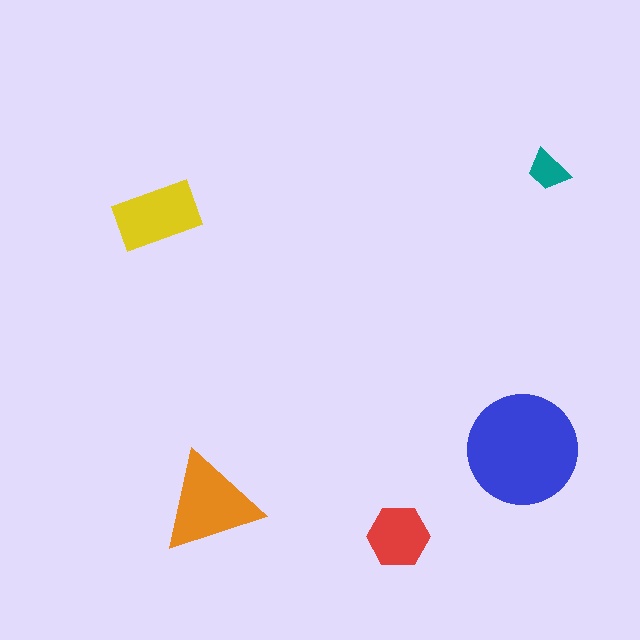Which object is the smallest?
The teal trapezoid.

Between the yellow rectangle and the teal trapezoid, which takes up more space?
The yellow rectangle.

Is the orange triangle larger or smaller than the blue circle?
Smaller.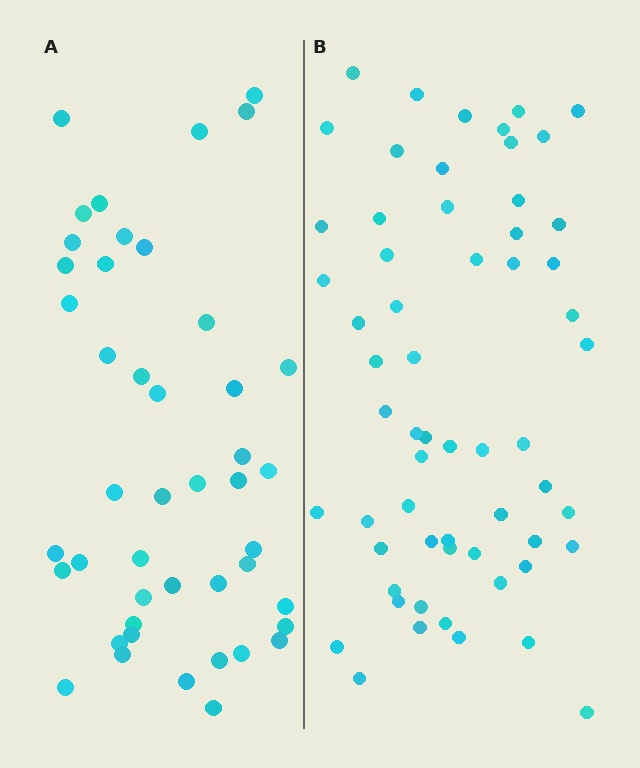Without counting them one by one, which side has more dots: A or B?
Region B (the right region) has more dots.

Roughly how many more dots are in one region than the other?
Region B has approximately 15 more dots than region A.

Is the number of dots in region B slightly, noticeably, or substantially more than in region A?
Region B has noticeably more, but not dramatically so. The ratio is roughly 1.3 to 1.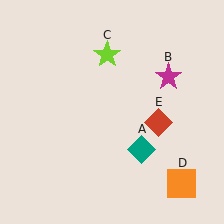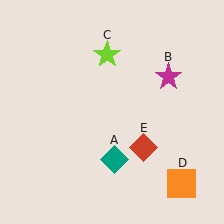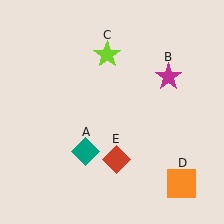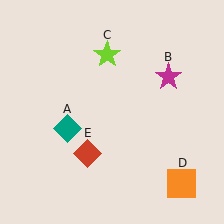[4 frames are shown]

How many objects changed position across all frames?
2 objects changed position: teal diamond (object A), red diamond (object E).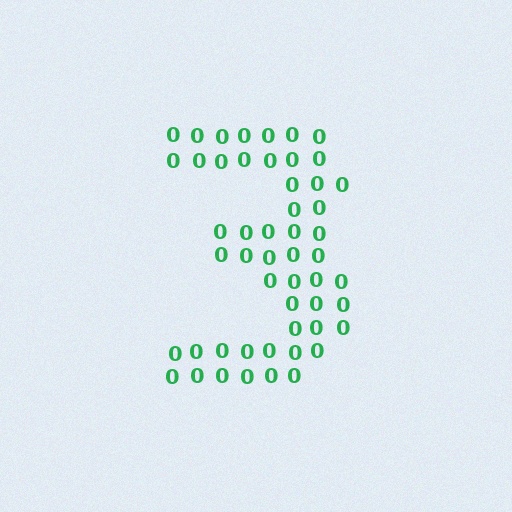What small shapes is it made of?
It is made of small digit 0's.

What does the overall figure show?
The overall figure shows the digit 3.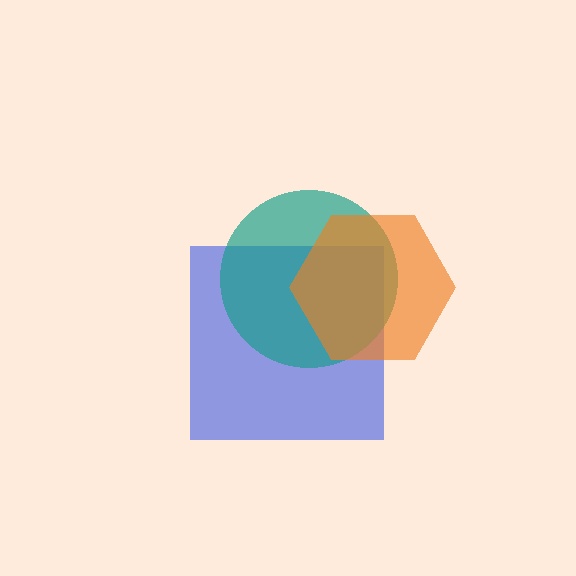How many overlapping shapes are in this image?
There are 3 overlapping shapes in the image.